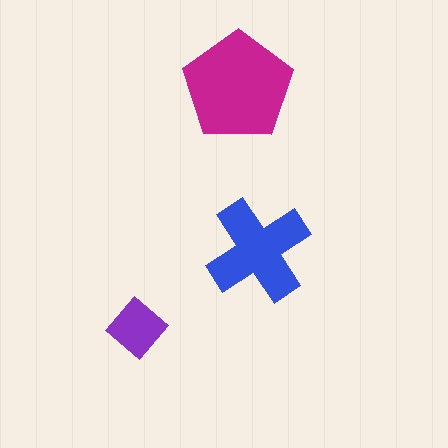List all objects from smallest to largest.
The purple diamond, the blue cross, the magenta pentagon.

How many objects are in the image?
There are 3 objects in the image.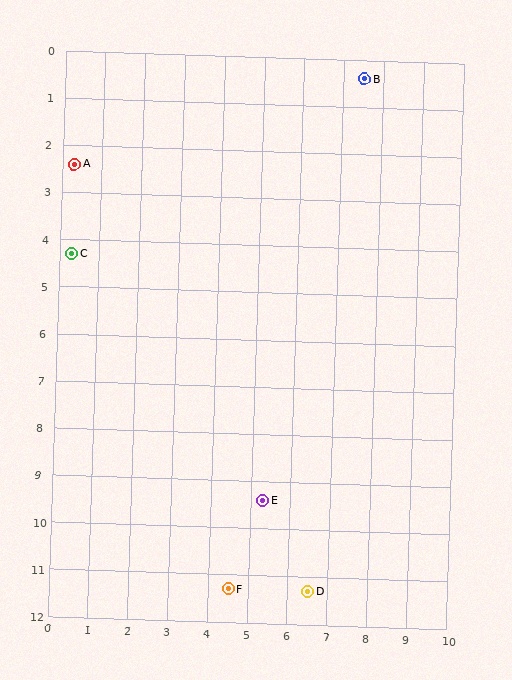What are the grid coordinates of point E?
Point E is at approximately (5.3, 9.4).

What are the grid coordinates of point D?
Point D is at approximately (6.5, 11.3).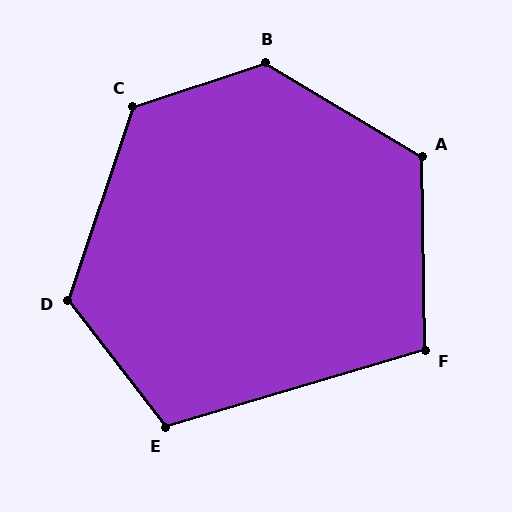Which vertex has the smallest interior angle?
F, at approximately 106 degrees.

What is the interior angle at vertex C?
Approximately 127 degrees (obtuse).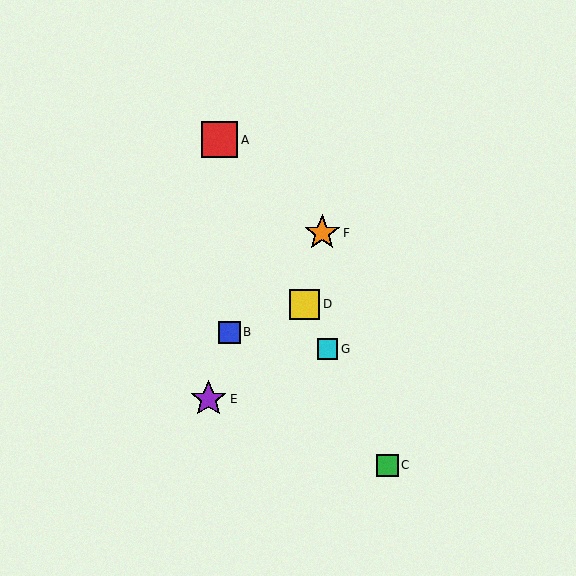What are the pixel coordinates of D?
Object D is at (304, 304).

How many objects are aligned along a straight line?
4 objects (A, C, D, G) are aligned along a straight line.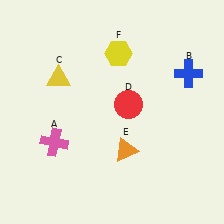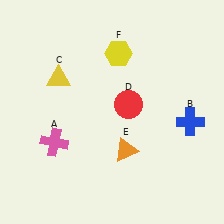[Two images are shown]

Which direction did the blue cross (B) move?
The blue cross (B) moved down.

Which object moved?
The blue cross (B) moved down.